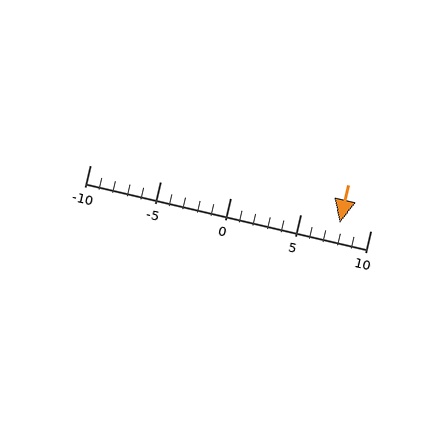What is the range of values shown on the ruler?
The ruler shows values from -10 to 10.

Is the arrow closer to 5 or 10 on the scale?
The arrow is closer to 10.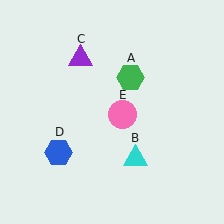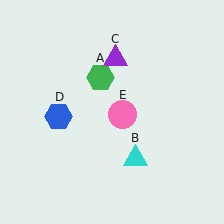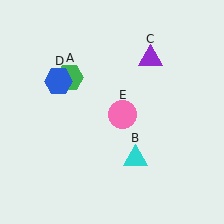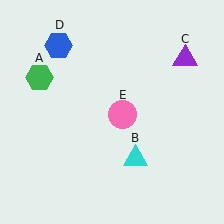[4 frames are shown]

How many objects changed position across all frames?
3 objects changed position: green hexagon (object A), purple triangle (object C), blue hexagon (object D).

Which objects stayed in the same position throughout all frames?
Cyan triangle (object B) and pink circle (object E) remained stationary.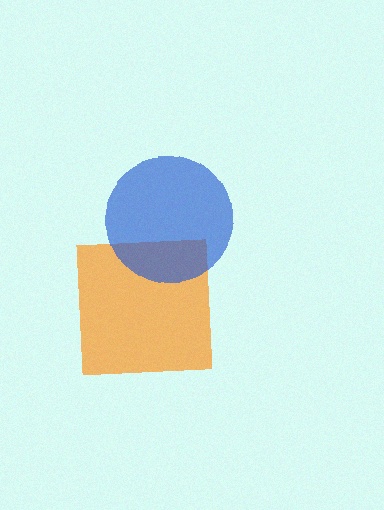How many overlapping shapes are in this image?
There are 2 overlapping shapes in the image.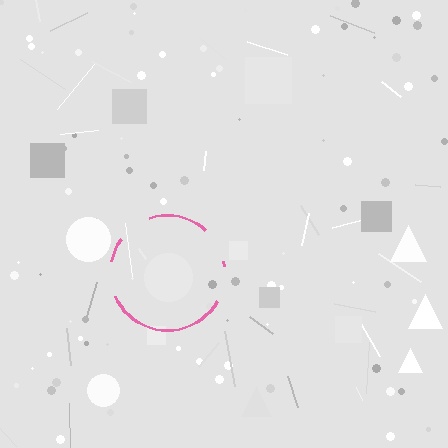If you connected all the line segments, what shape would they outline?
They would outline a circle.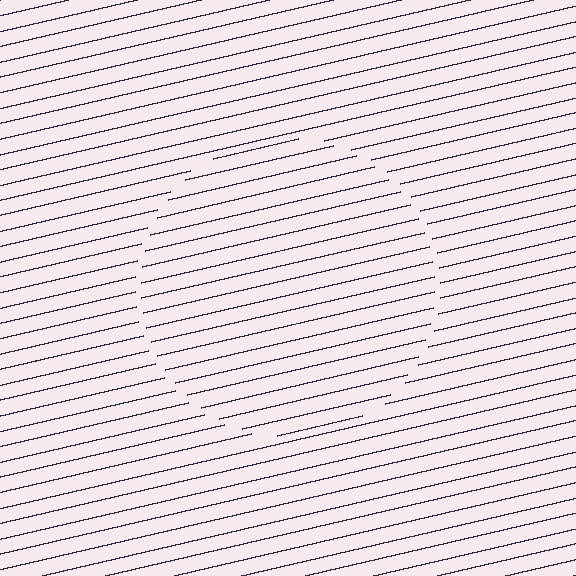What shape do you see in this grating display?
An illusory circle. The interior of the shape contains the same grating, shifted by half a period — the contour is defined by the phase discontinuity where line-ends from the inner and outer gratings abut.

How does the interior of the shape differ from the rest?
The interior of the shape contains the same grating, shifted by half a period — the contour is defined by the phase discontinuity where line-ends from the inner and outer gratings abut.